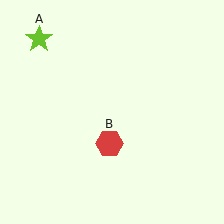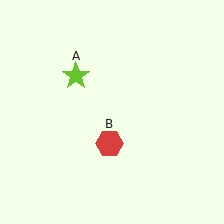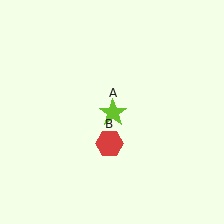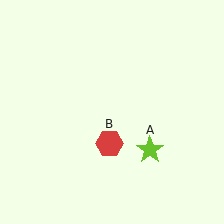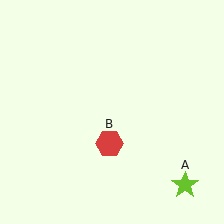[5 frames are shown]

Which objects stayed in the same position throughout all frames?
Red hexagon (object B) remained stationary.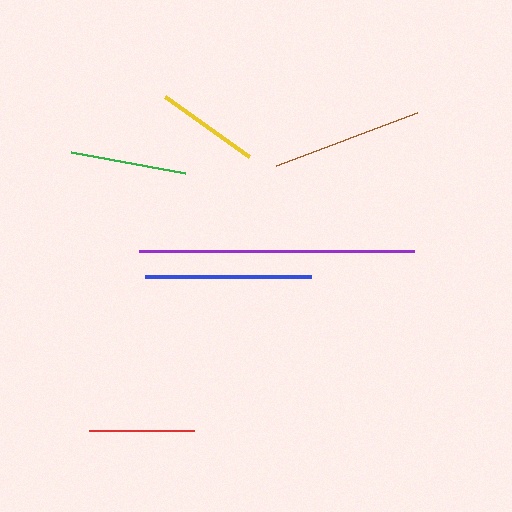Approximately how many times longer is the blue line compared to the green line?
The blue line is approximately 1.4 times the length of the green line.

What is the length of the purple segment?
The purple segment is approximately 275 pixels long.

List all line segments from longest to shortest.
From longest to shortest: purple, blue, brown, green, red, yellow.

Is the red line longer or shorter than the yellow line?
The red line is longer than the yellow line.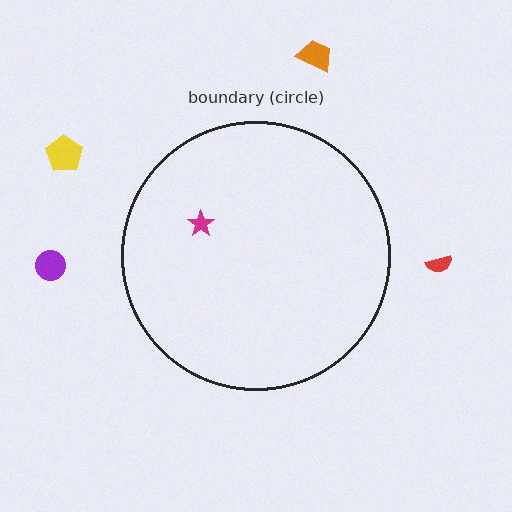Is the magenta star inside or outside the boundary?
Inside.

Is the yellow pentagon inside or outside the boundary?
Outside.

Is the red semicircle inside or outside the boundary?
Outside.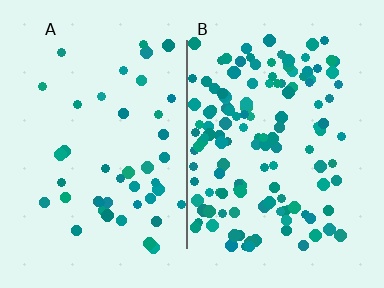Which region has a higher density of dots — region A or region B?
B (the right).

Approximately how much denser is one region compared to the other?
Approximately 3.1× — region B over region A.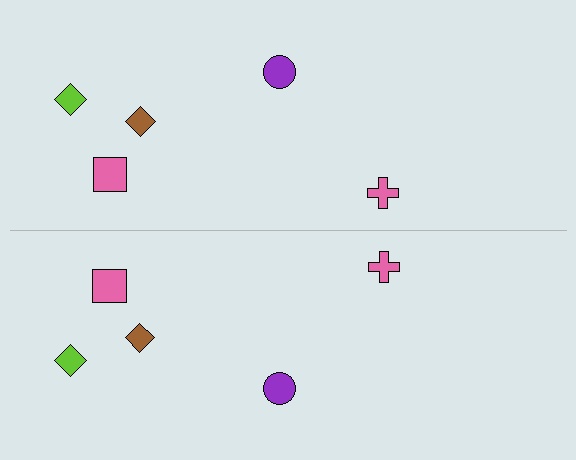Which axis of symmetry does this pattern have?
The pattern has a horizontal axis of symmetry running through the center of the image.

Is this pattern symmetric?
Yes, this pattern has bilateral (reflection) symmetry.